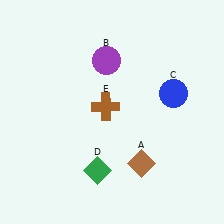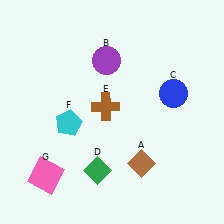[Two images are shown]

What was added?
A cyan pentagon (F), a pink square (G) were added in Image 2.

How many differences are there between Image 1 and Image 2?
There are 2 differences between the two images.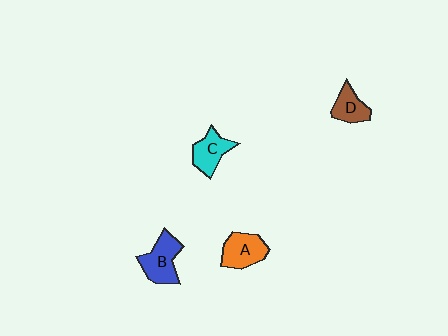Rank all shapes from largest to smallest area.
From largest to smallest: B (blue), A (orange), C (cyan), D (brown).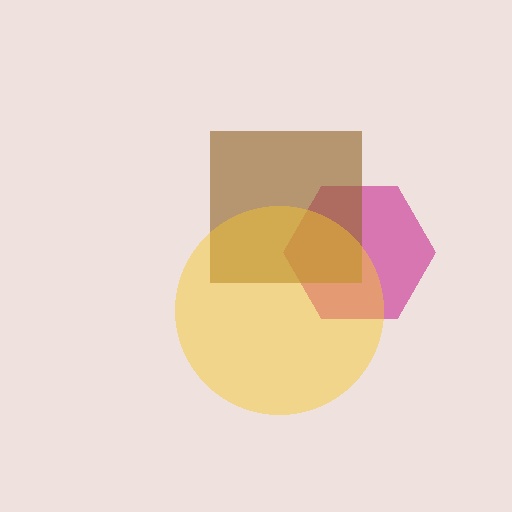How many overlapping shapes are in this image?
There are 3 overlapping shapes in the image.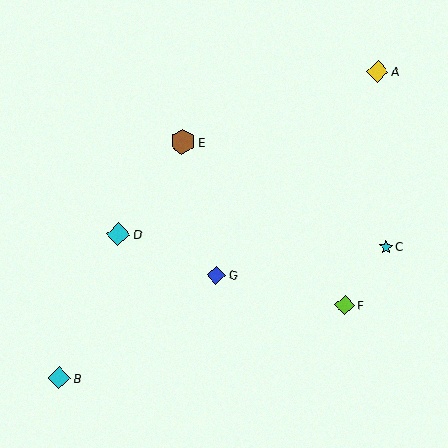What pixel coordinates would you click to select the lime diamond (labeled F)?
Click at (344, 305) to select the lime diamond F.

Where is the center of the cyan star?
The center of the cyan star is at (386, 247).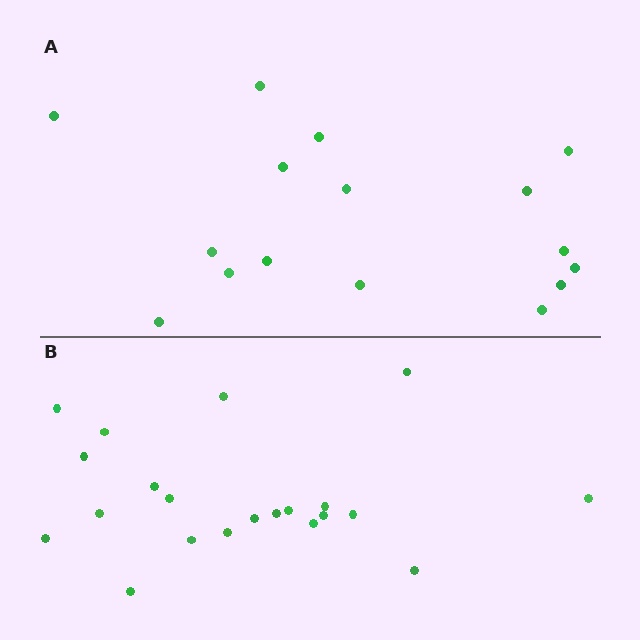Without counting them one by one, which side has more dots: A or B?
Region B (the bottom region) has more dots.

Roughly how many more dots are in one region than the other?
Region B has about 5 more dots than region A.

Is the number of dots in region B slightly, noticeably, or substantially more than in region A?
Region B has noticeably more, but not dramatically so. The ratio is roughly 1.3 to 1.